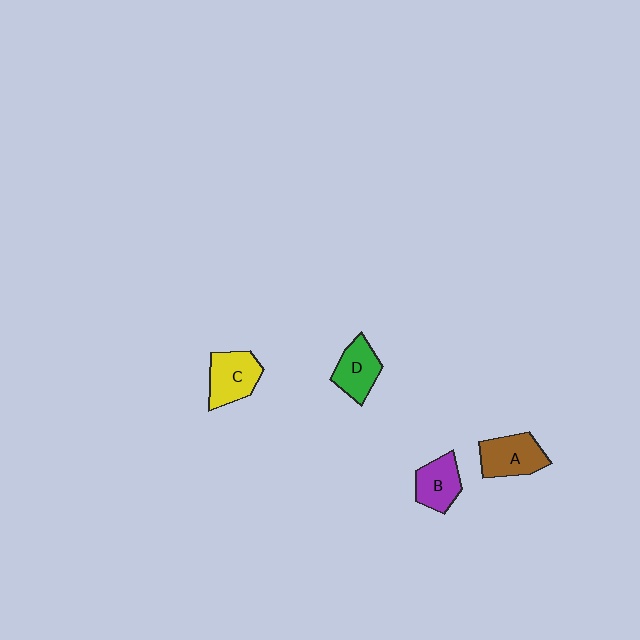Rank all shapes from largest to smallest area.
From largest to smallest: A (brown), C (yellow), D (green), B (purple).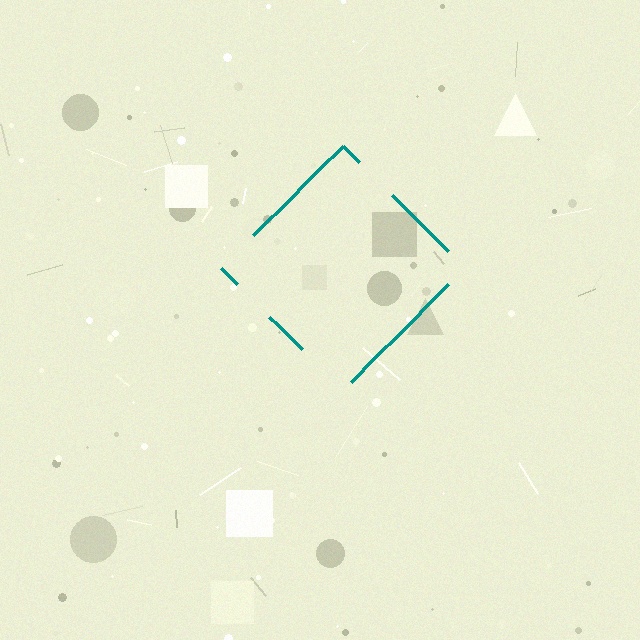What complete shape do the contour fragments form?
The contour fragments form a diamond.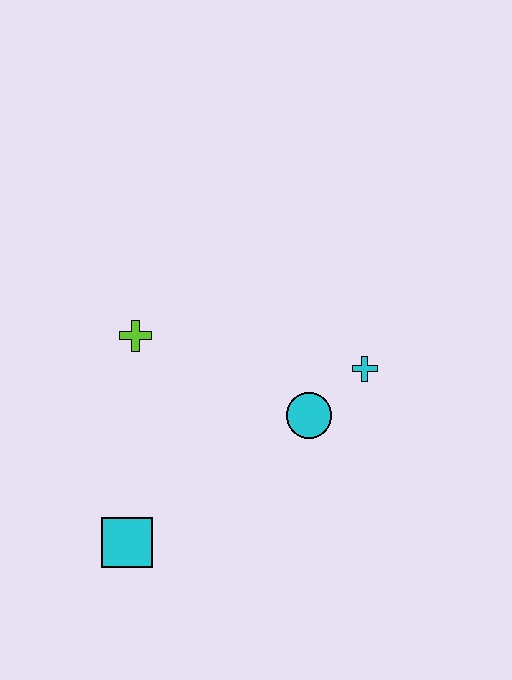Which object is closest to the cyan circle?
The cyan cross is closest to the cyan circle.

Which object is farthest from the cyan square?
The cyan cross is farthest from the cyan square.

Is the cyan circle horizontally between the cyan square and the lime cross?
No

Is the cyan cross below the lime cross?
Yes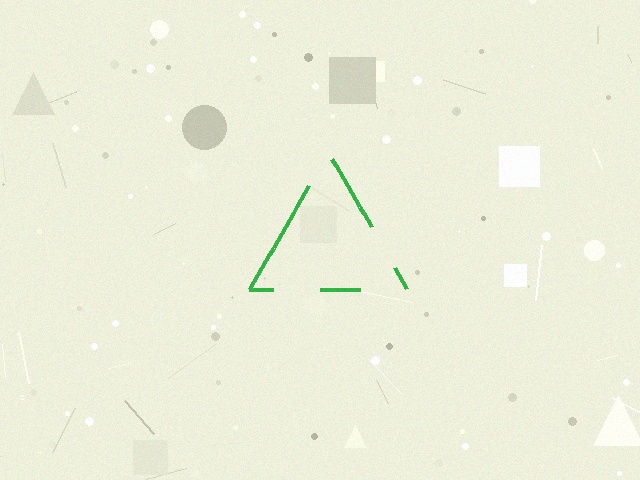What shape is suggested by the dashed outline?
The dashed outline suggests a triangle.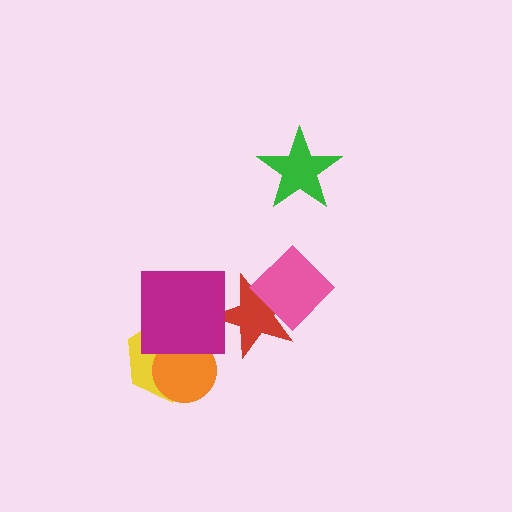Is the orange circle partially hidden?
Yes, it is partially covered by another shape.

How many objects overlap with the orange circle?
2 objects overlap with the orange circle.